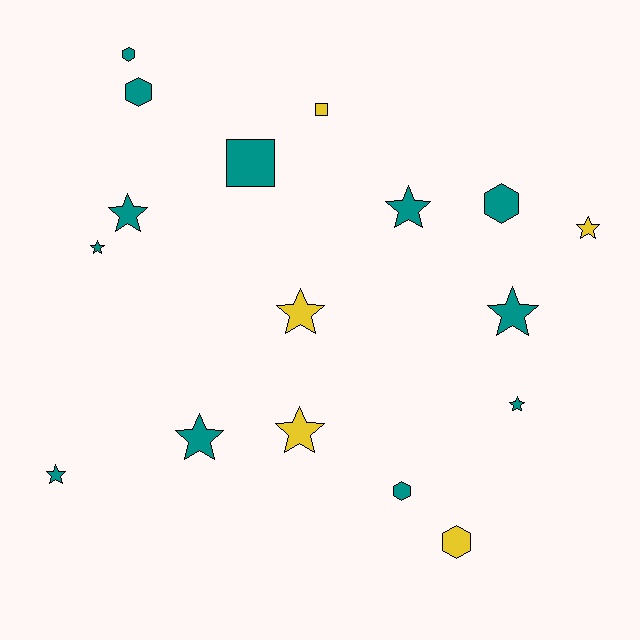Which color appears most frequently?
Teal, with 12 objects.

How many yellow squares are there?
There is 1 yellow square.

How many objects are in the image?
There are 17 objects.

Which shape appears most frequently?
Star, with 10 objects.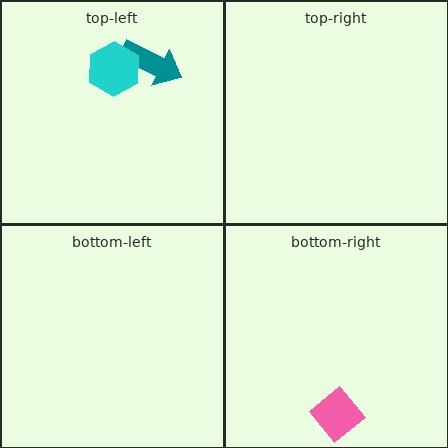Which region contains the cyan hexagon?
The top-left region.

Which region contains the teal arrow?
The top-left region.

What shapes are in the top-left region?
The teal arrow, the cyan hexagon.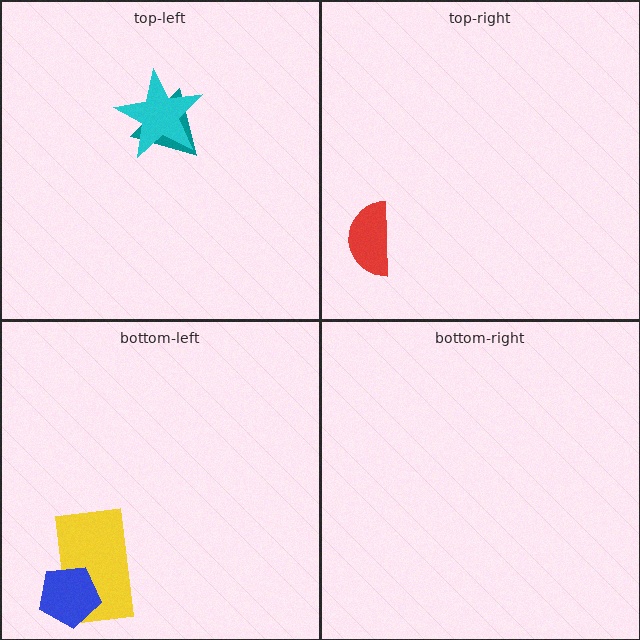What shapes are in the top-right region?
The red semicircle.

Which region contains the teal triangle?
The top-left region.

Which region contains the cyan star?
The top-left region.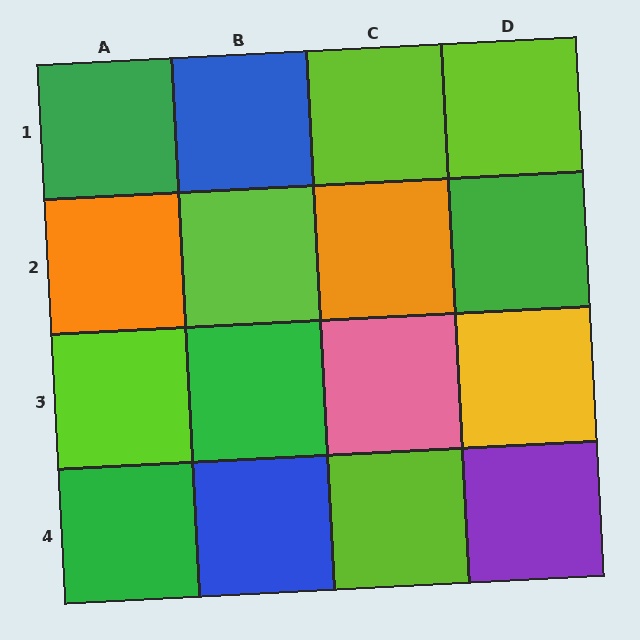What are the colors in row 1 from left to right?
Green, blue, lime, lime.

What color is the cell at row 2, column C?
Orange.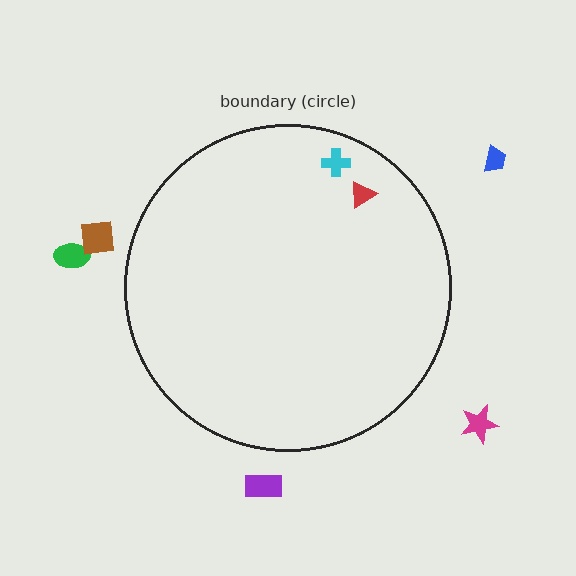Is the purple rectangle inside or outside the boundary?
Outside.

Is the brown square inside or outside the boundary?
Outside.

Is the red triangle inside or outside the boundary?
Inside.